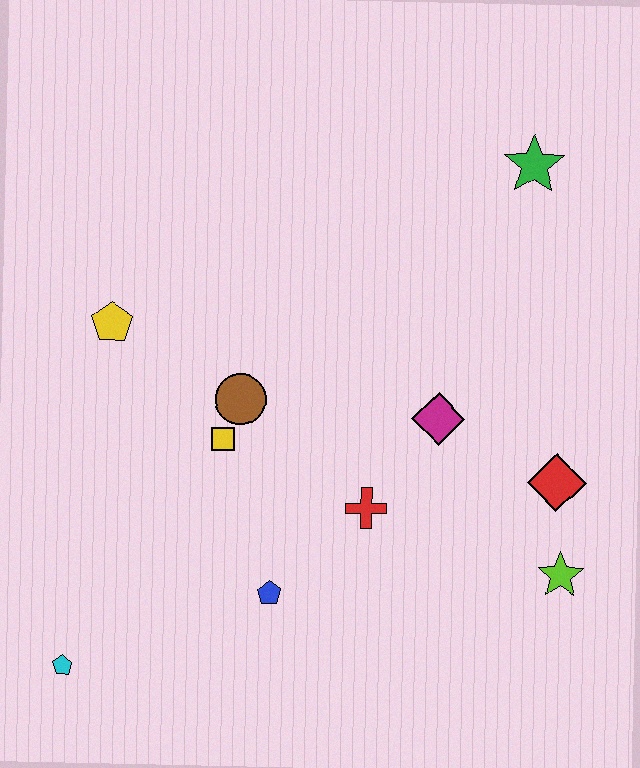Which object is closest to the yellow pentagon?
The brown circle is closest to the yellow pentagon.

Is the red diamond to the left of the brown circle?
No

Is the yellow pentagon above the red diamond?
Yes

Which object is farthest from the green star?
The cyan pentagon is farthest from the green star.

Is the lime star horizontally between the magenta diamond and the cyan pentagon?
No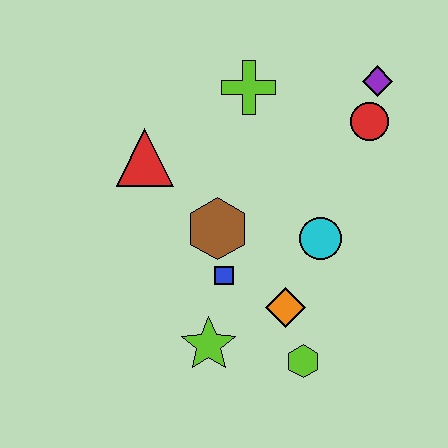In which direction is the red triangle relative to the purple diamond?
The red triangle is to the left of the purple diamond.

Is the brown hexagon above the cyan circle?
Yes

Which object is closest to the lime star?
The blue square is closest to the lime star.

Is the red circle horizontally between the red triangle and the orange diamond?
No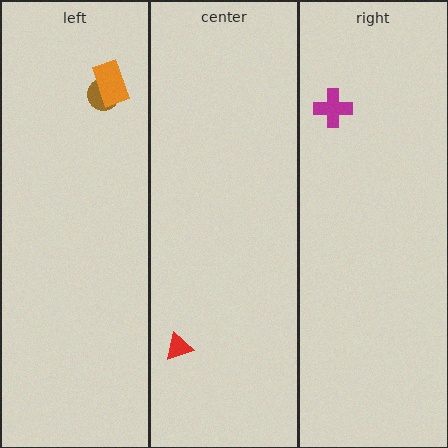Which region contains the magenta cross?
The right region.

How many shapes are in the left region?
2.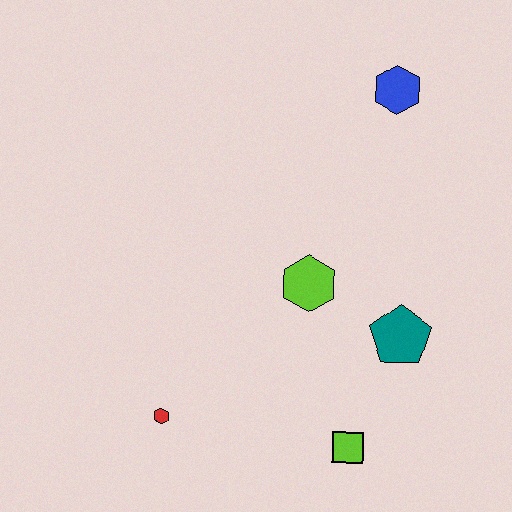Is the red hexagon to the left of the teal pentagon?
Yes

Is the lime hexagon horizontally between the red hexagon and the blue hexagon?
Yes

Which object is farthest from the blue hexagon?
The red hexagon is farthest from the blue hexagon.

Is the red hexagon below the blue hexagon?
Yes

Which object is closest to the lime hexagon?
The teal pentagon is closest to the lime hexagon.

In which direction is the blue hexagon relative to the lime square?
The blue hexagon is above the lime square.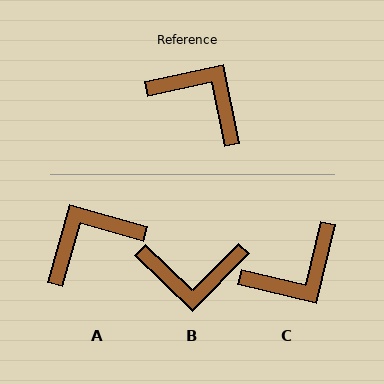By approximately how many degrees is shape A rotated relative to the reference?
Approximately 62 degrees counter-clockwise.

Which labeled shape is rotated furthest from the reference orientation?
B, about 146 degrees away.